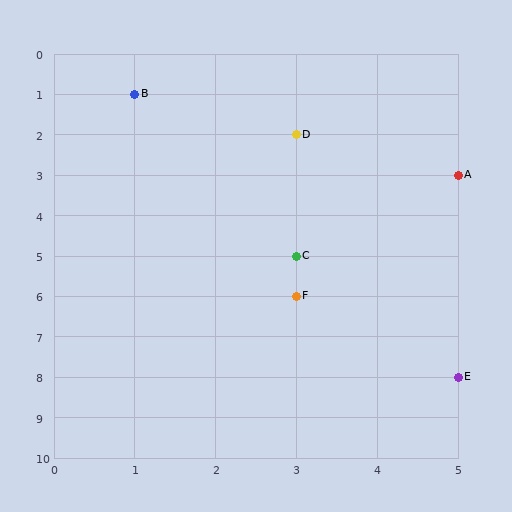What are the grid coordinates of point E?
Point E is at grid coordinates (5, 8).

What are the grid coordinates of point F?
Point F is at grid coordinates (3, 6).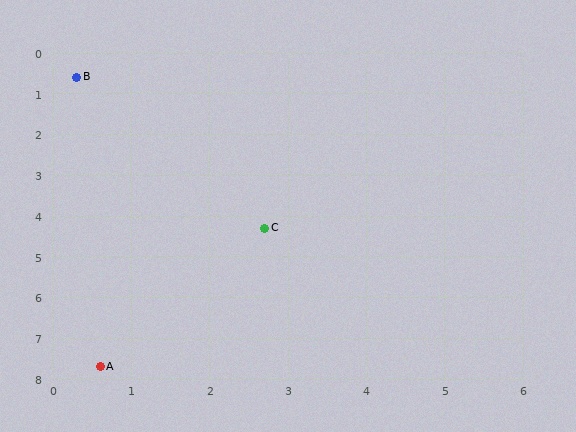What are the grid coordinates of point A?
Point A is at approximately (0.6, 7.7).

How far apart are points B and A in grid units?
Points B and A are about 7.1 grid units apart.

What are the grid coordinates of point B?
Point B is at approximately (0.3, 0.6).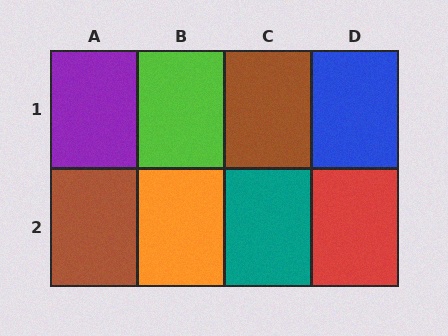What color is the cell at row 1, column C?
Brown.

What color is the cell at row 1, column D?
Blue.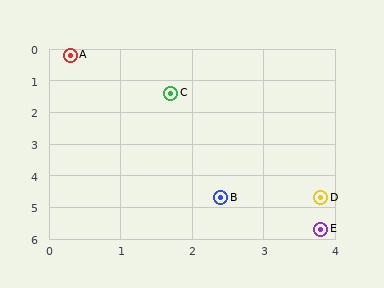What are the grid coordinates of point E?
Point E is at approximately (3.8, 5.7).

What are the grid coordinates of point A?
Point A is at approximately (0.3, 0.2).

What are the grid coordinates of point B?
Point B is at approximately (2.4, 4.7).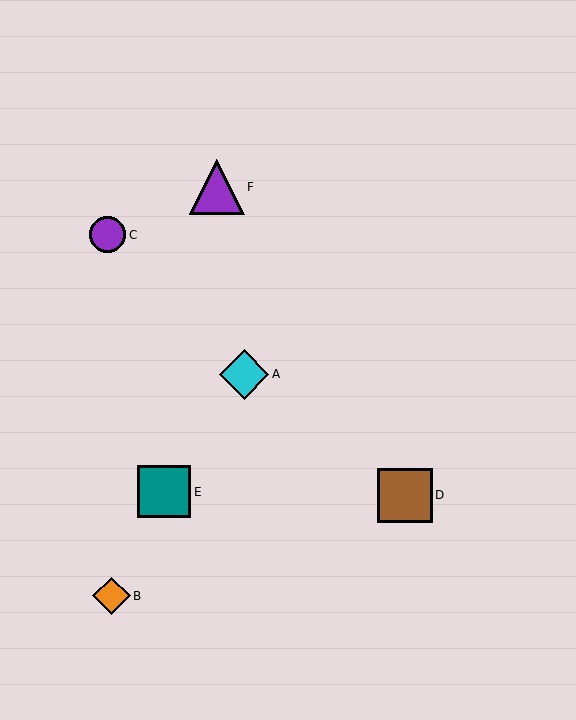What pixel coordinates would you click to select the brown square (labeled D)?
Click at (405, 495) to select the brown square D.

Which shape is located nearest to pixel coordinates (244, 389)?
The cyan diamond (labeled A) at (244, 374) is nearest to that location.